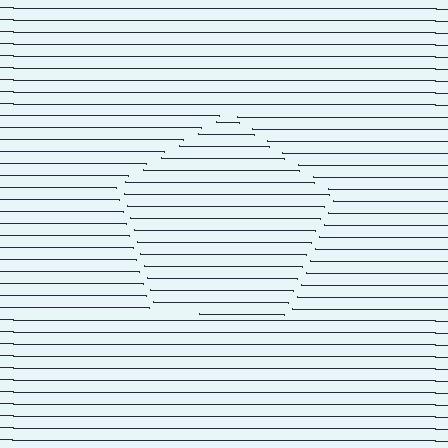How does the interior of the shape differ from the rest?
The interior of the shape contains the same grating, shifted by half a period — the contour is defined by the phase discontinuity where line-ends from the inner and outer gratings abut.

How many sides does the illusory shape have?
5 sides — the line-ends trace a pentagon.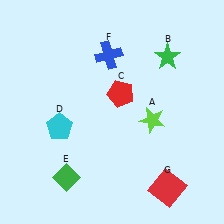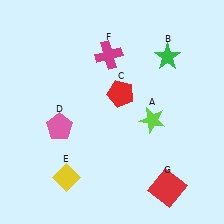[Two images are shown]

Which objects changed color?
D changed from cyan to pink. E changed from green to yellow. F changed from blue to magenta.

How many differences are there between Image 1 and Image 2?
There are 3 differences between the two images.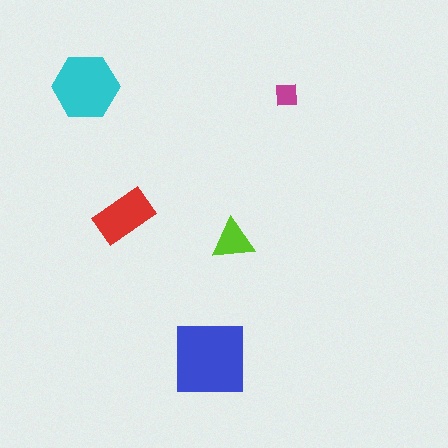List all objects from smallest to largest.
The magenta square, the lime triangle, the red rectangle, the cyan hexagon, the blue square.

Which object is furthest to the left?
The cyan hexagon is leftmost.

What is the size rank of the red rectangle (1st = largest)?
3rd.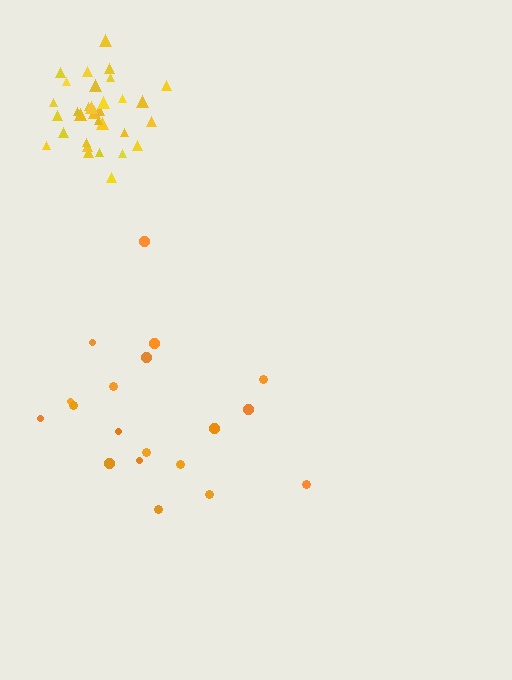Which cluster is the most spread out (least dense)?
Orange.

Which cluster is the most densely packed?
Yellow.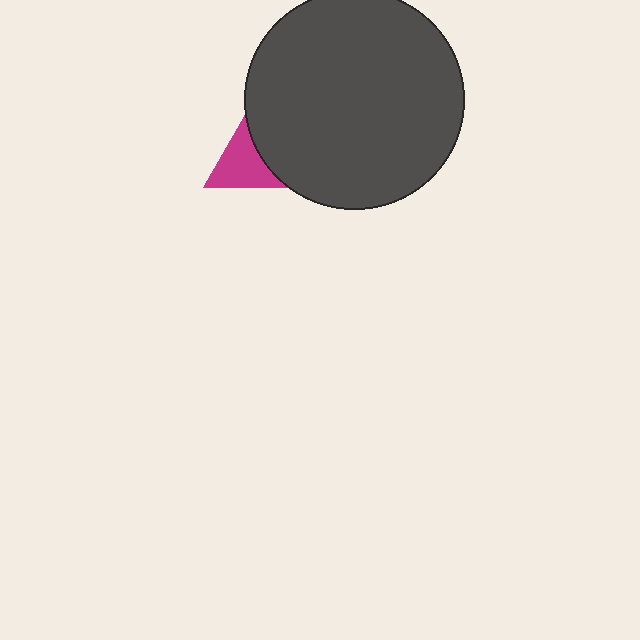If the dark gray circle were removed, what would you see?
You would see the complete magenta triangle.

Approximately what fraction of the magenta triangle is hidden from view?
Roughly 55% of the magenta triangle is hidden behind the dark gray circle.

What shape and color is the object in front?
The object in front is a dark gray circle.